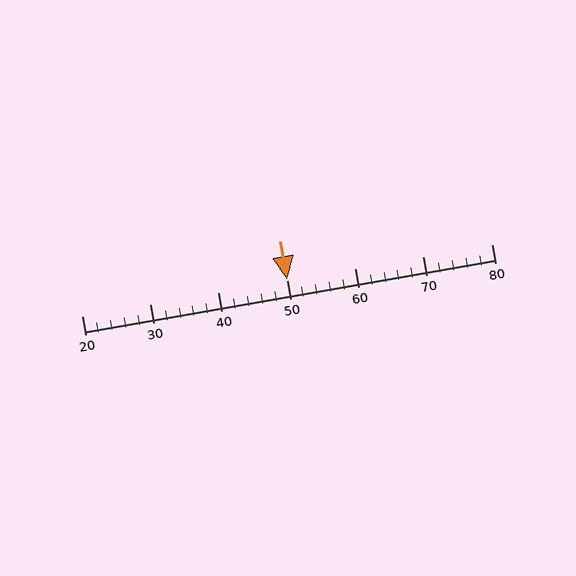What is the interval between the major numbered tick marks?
The major tick marks are spaced 10 units apart.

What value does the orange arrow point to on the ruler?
The orange arrow points to approximately 50.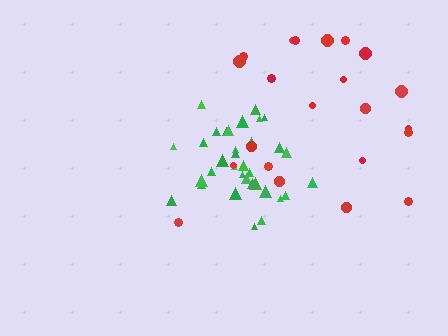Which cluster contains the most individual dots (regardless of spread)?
Green (35).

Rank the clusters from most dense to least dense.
green, red.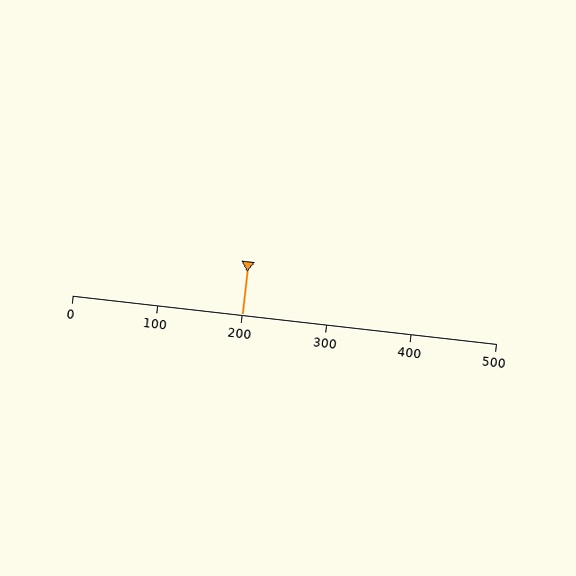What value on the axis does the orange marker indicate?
The marker indicates approximately 200.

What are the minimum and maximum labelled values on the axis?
The axis runs from 0 to 500.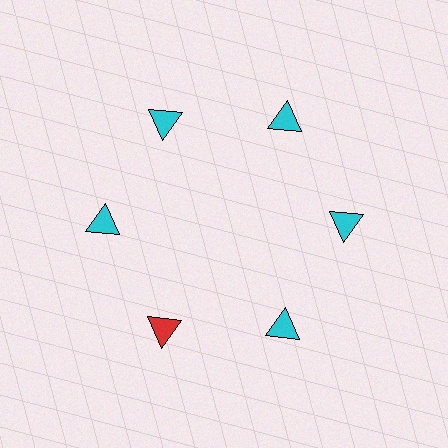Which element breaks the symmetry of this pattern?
The red triangle at roughly the 7 o'clock position breaks the symmetry. All other shapes are cyan triangles.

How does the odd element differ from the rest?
It has a different color: red instead of cyan.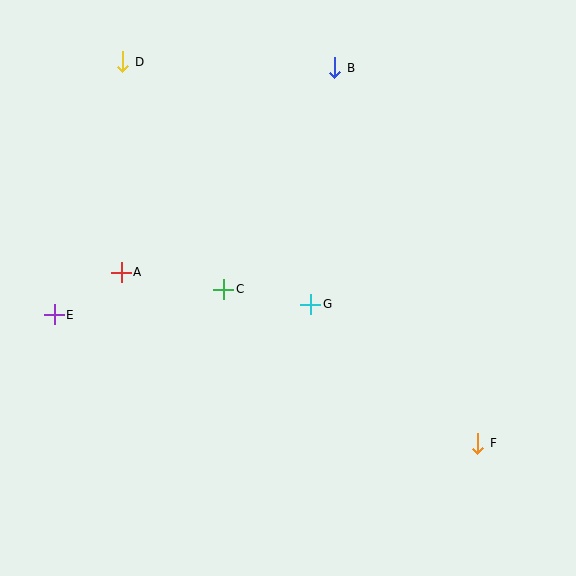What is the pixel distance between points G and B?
The distance between G and B is 238 pixels.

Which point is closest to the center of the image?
Point G at (311, 304) is closest to the center.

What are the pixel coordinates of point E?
Point E is at (54, 315).